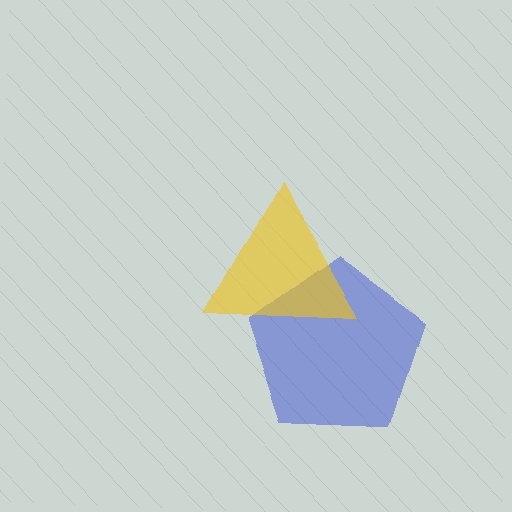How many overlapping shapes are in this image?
There are 2 overlapping shapes in the image.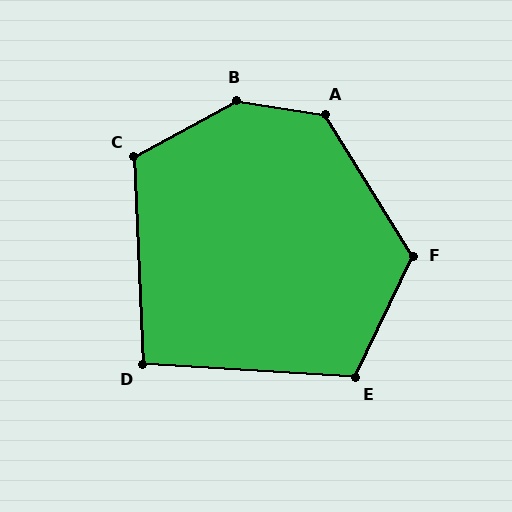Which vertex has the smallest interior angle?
D, at approximately 96 degrees.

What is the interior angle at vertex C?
Approximately 117 degrees (obtuse).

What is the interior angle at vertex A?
Approximately 131 degrees (obtuse).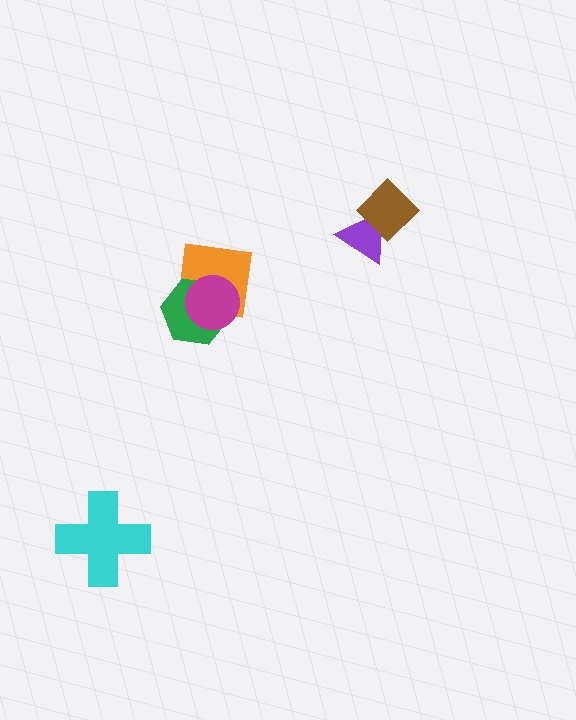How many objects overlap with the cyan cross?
0 objects overlap with the cyan cross.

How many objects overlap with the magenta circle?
2 objects overlap with the magenta circle.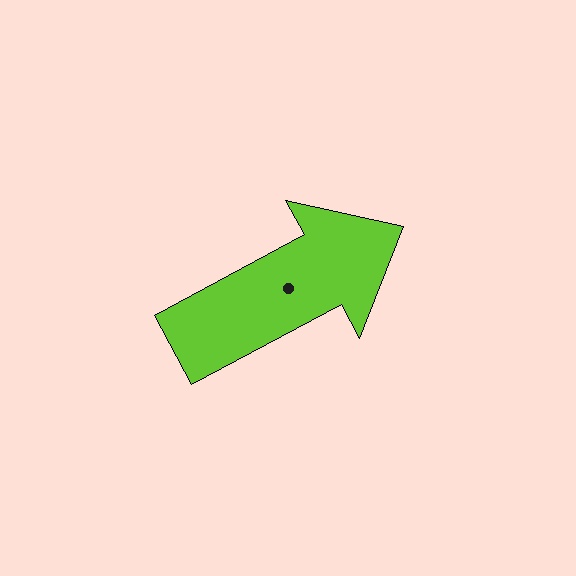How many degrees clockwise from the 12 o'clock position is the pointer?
Approximately 62 degrees.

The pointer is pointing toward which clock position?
Roughly 2 o'clock.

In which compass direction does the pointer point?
Northeast.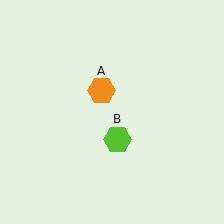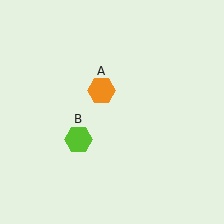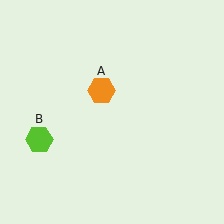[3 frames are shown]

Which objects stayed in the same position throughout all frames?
Orange hexagon (object A) remained stationary.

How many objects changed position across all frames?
1 object changed position: lime hexagon (object B).